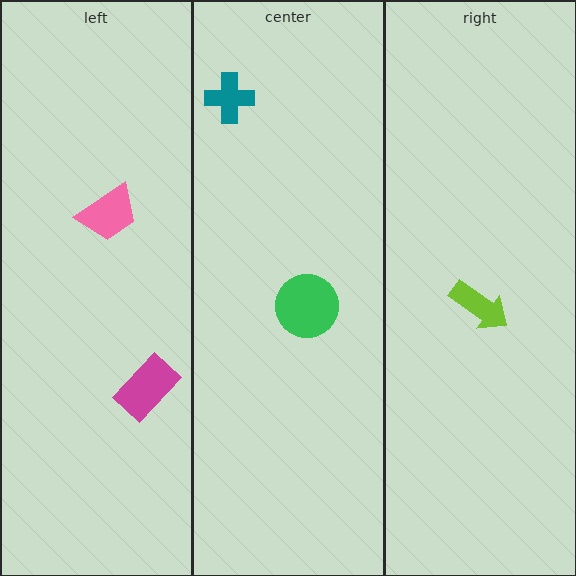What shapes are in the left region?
The magenta rectangle, the pink trapezoid.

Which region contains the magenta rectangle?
The left region.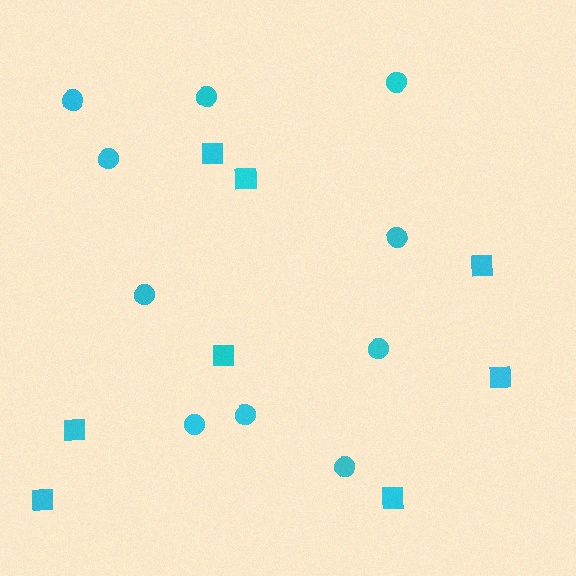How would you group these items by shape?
There are 2 groups: one group of circles (10) and one group of squares (8).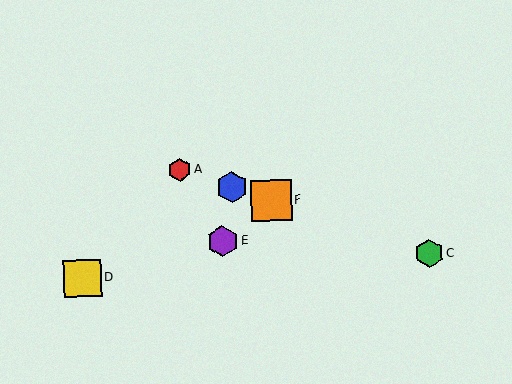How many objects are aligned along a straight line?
4 objects (A, B, C, F) are aligned along a straight line.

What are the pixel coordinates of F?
Object F is at (271, 200).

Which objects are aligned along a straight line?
Objects A, B, C, F are aligned along a straight line.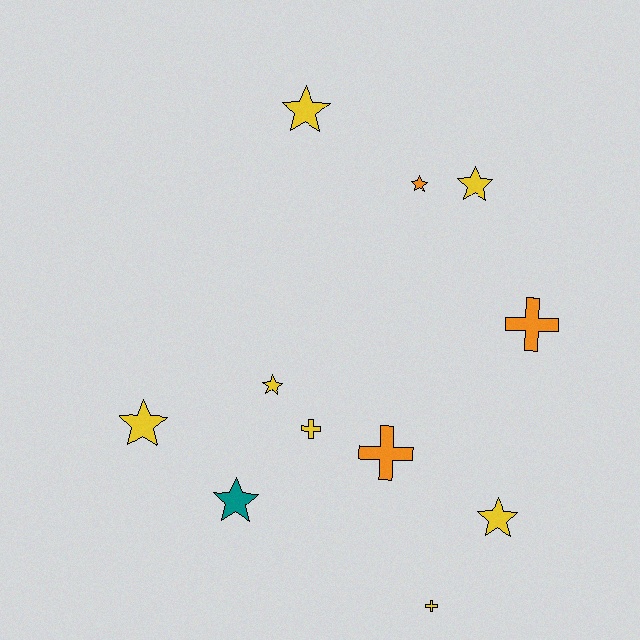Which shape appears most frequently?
Star, with 7 objects.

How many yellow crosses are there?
There are 2 yellow crosses.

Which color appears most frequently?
Yellow, with 7 objects.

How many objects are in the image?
There are 11 objects.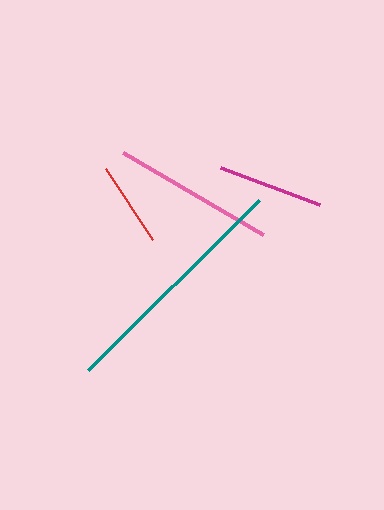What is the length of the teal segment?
The teal segment is approximately 241 pixels long.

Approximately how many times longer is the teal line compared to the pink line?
The teal line is approximately 1.5 times the length of the pink line.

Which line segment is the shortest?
The red line is the shortest at approximately 85 pixels.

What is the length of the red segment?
The red segment is approximately 85 pixels long.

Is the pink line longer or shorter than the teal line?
The teal line is longer than the pink line.